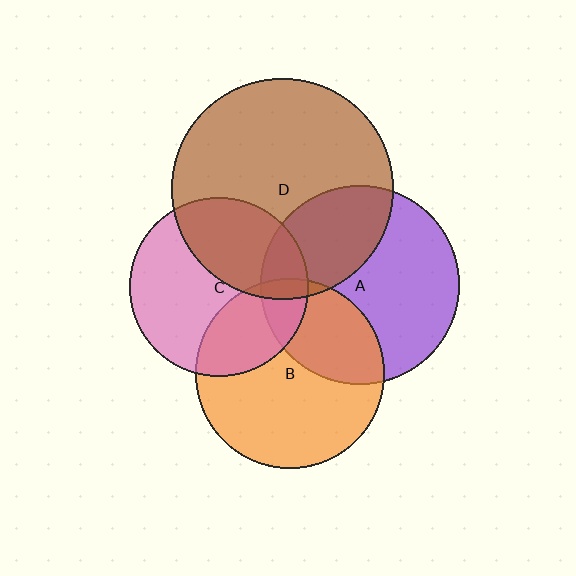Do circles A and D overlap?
Yes.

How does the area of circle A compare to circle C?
Approximately 1.2 times.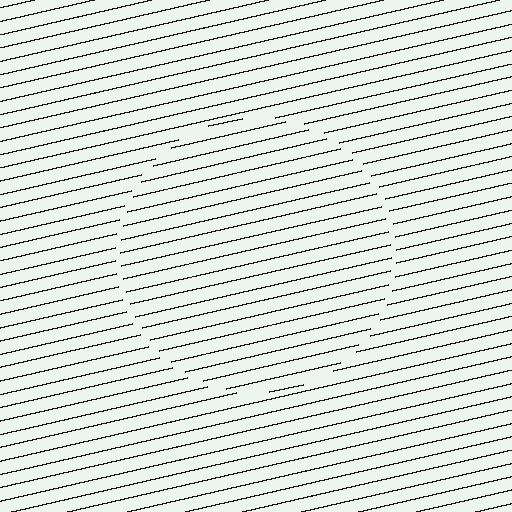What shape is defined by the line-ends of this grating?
An illusory circle. The interior of the shape contains the same grating, shifted by half a period — the contour is defined by the phase discontinuity where line-ends from the inner and outer gratings abut.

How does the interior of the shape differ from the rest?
The interior of the shape contains the same grating, shifted by half a period — the contour is defined by the phase discontinuity where line-ends from the inner and outer gratings abut.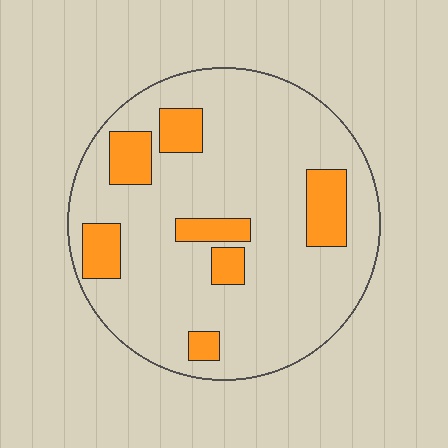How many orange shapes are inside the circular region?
7.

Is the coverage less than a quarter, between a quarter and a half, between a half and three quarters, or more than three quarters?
Less than a quarter.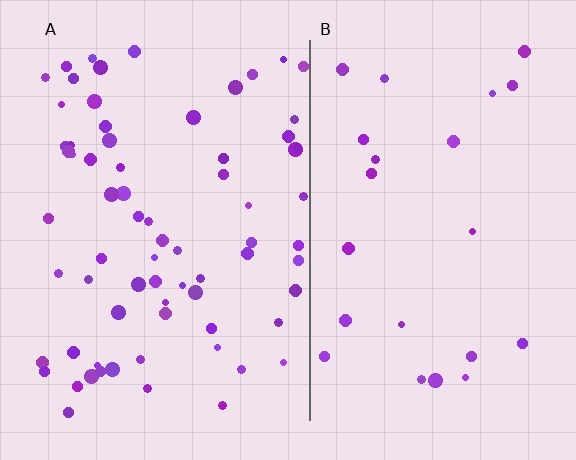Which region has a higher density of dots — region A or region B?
A (the left).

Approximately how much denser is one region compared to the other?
Approximately 3.1× — region A over region B.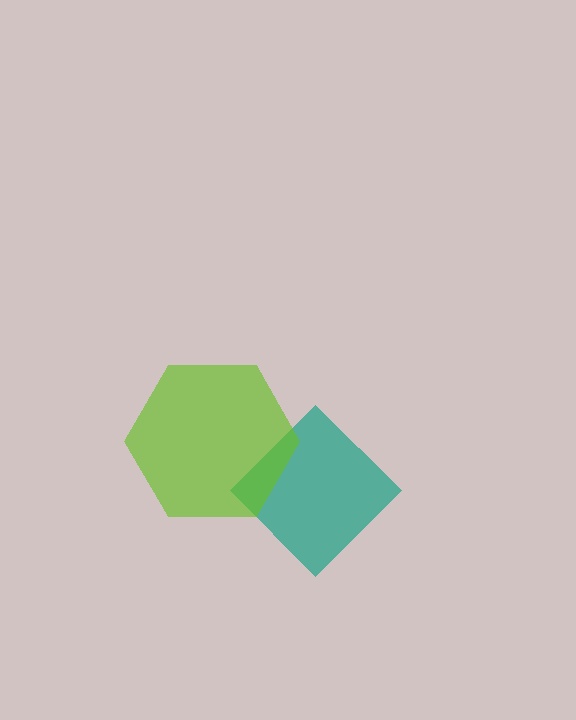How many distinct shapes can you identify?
There are 2 distinct shapes: a teal diamond, a lime hexagon.